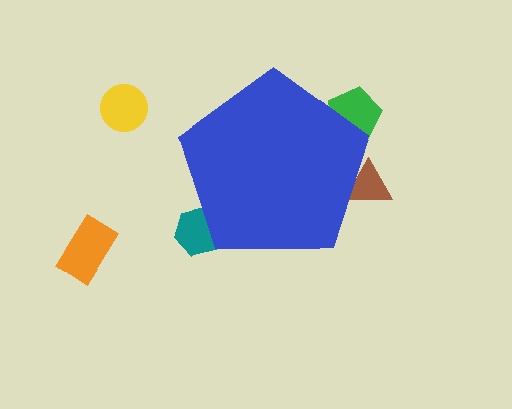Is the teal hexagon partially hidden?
Yes, the teal hexagon is partially hidden behind the blue pentagon.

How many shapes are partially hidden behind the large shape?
3 shapes are partially hidden.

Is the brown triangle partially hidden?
Yes, the brown triangle is partially hidden behind the blue pentagon.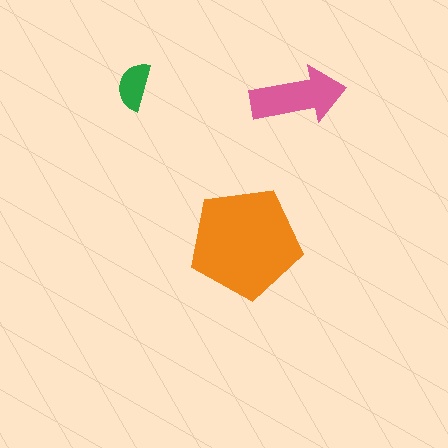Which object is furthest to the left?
The green semicircle is leftmost.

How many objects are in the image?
There are 3 objects in the image.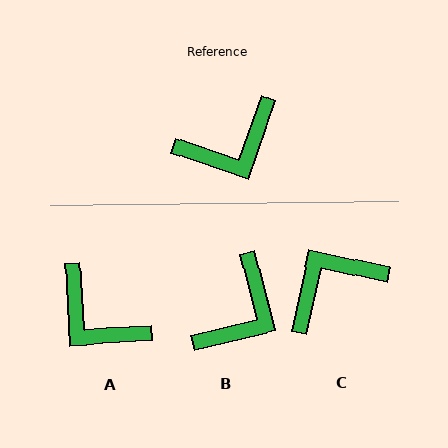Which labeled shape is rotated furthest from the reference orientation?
C, about 173 degrees away.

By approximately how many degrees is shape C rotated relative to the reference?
Approximately 173 degrees clockwise.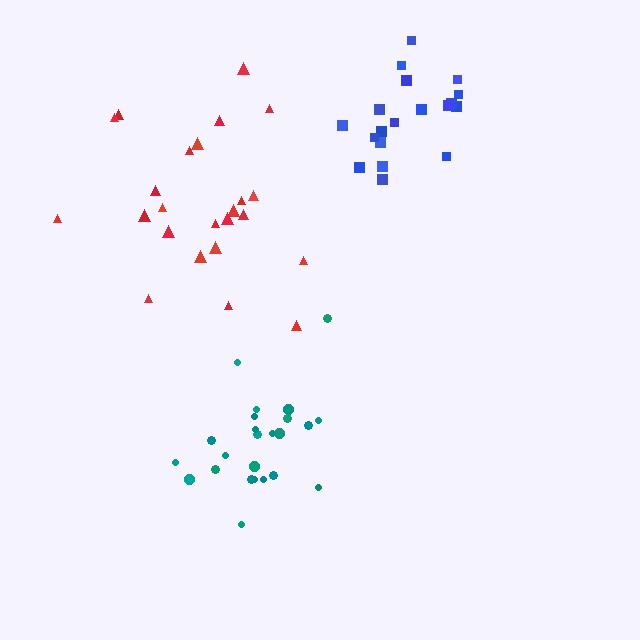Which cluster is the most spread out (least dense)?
Red.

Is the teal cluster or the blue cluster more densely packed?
Teal.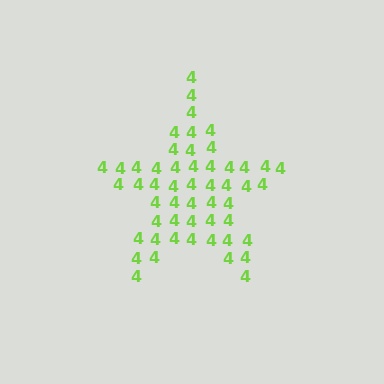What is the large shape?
The large shape is a star.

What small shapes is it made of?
It is made of small digit 4's.